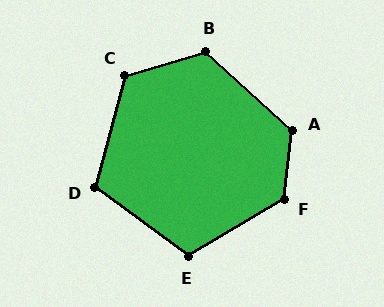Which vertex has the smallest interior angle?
D, at approximately 112 degrees.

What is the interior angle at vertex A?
Approximately 126 degrees (obtuse).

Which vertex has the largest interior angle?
F, at approximately 127 degrees.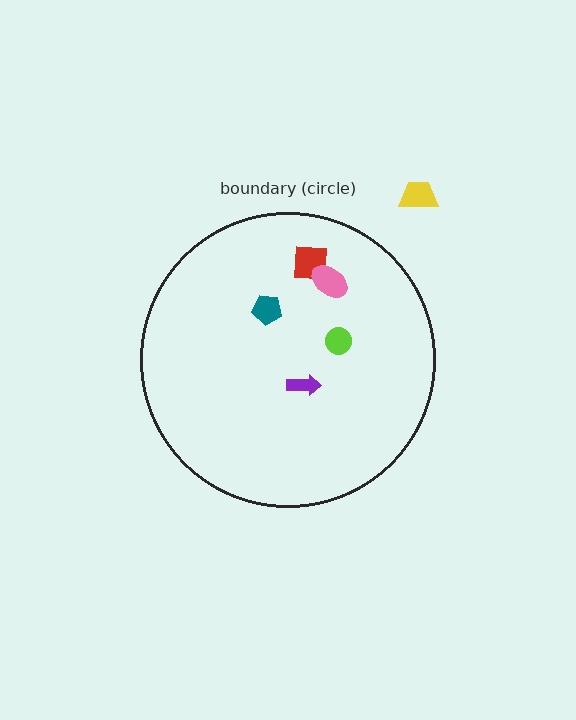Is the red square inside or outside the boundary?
Inside.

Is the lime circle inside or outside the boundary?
Inside.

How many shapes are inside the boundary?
5 inside, 1 outside.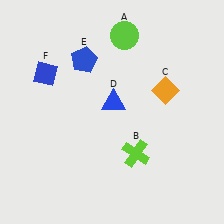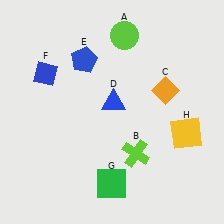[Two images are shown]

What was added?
A green square (G), a yellow square (H) were added in Image 2.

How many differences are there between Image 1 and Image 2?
There are 2 differences between the two images.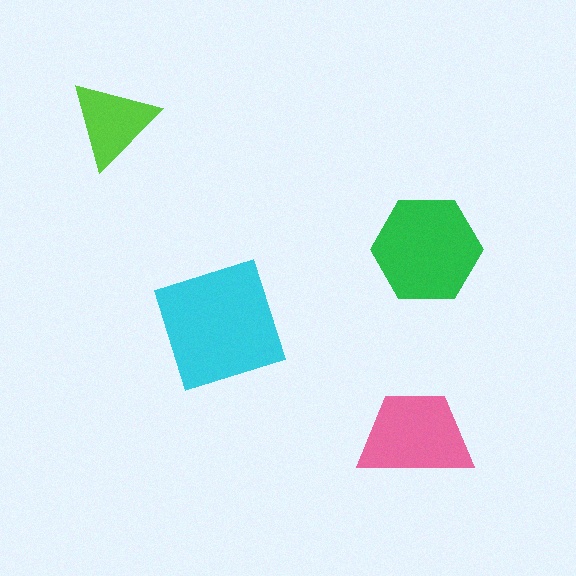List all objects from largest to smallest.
The cyan square, the green hexagon, the pink trapezoid, the lime triangle.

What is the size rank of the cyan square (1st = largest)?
1st.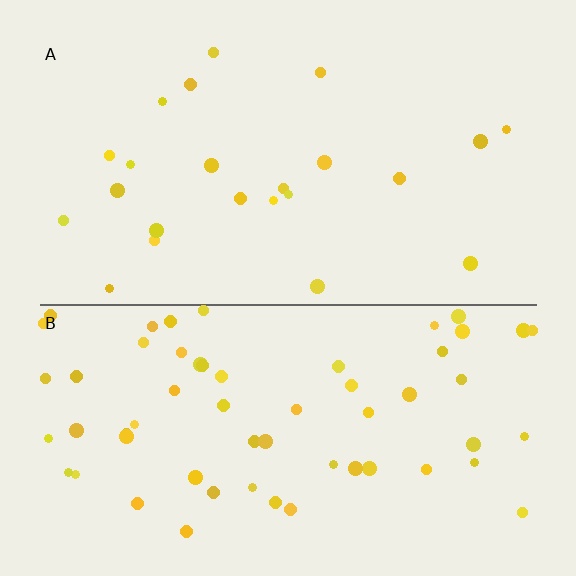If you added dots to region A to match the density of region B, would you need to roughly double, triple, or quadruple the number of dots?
Approximately triple.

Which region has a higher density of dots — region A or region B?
B (the bottom).